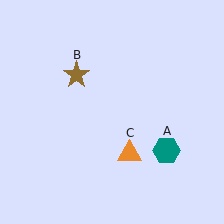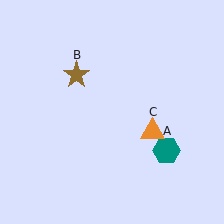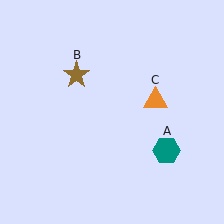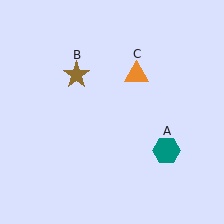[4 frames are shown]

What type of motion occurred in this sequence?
The orange triangle (object C) rotated counterclockwise around the center of the scene.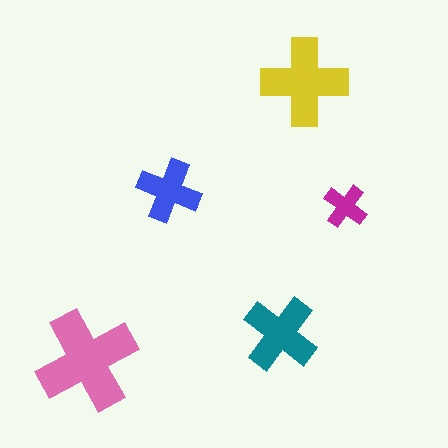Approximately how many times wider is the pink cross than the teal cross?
About 1.5 times wider.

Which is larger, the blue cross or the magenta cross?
The blue one.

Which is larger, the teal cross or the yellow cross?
The yellow one.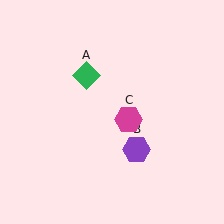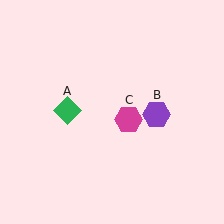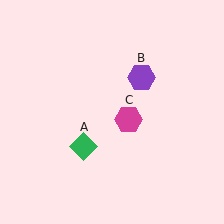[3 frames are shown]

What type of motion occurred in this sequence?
The green diamond (object A), purple hexagon (object B) rotated counterclockwise around the center of the scene.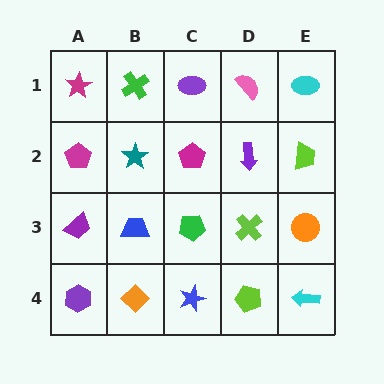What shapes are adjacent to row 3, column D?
A purple arrow (row 2, column D), a lime pentagon (row 4, column D), a green pentagon (row 3, column C), an orange circle (row 3, column E).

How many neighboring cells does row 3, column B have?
4.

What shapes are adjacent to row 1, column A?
A magenta pentagon (row 2, column A), a green cross (row 1, column B).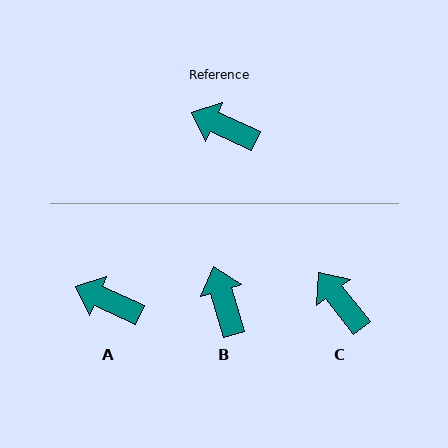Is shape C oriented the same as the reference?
No, it is off by about 28 degrees.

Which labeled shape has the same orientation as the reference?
A.